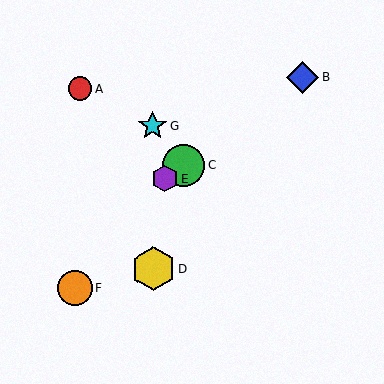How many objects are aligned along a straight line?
3 objects (B, C, E) are aligned along a straight line.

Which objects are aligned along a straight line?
Objects B, C, E are aligned along a straight line.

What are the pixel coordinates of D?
Object D is at (153, 269).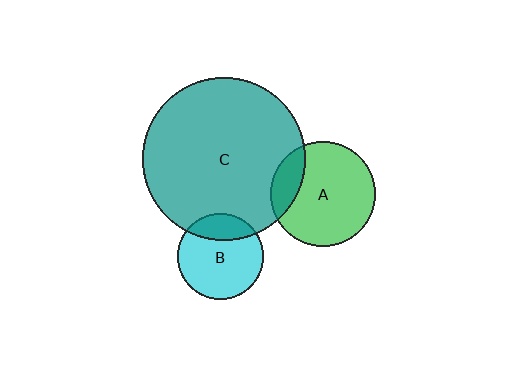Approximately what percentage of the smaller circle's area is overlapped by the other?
Approximately 20%.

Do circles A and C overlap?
Yes.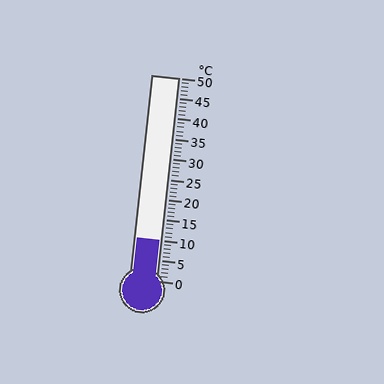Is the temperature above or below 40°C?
The temperature is below 40°C.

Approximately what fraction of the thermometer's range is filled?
The thermometer is filled to approximately 20% of its range.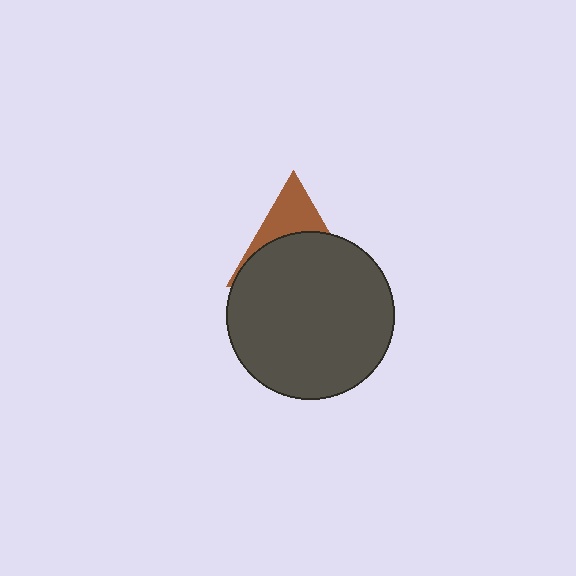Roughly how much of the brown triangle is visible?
A small part of it is visible (roughly 35%).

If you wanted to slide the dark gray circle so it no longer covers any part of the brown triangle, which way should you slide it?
Slide it down — that is the most direct way to separate the two shapes.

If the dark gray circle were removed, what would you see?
You would see the complete brown triangle.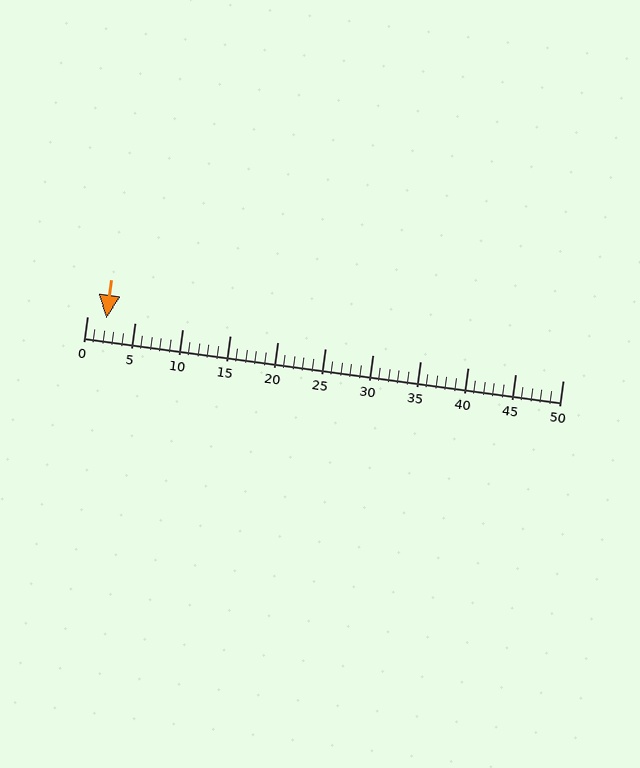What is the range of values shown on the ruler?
The ruler shows values from 0 to 50.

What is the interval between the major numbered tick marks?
The major tick marks are spaced 5 units apart.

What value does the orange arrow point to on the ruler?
The orange arrow points to approximately 2.